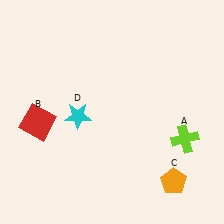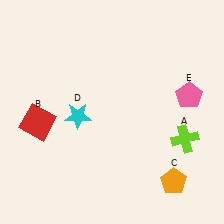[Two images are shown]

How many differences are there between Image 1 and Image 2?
There is 1 difference between the two images.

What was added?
A pink pentagon (E) was added in Image 2.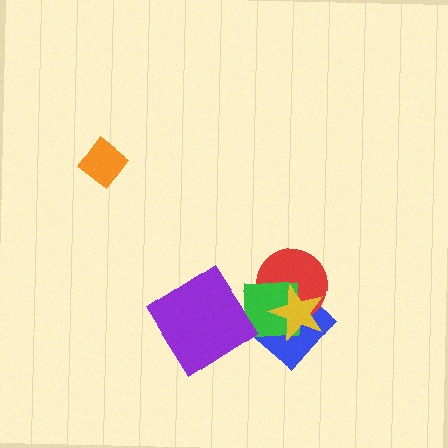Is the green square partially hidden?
Yes, it is partially covered by another shape.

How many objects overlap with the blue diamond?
3 objects overlap with the blue diamond.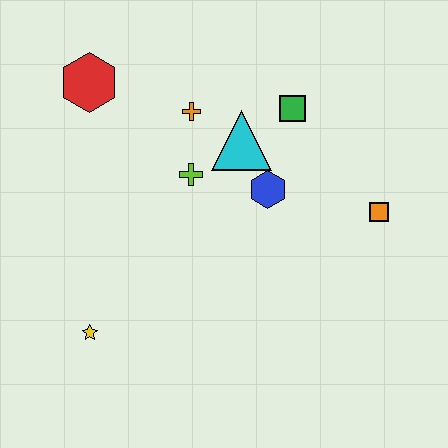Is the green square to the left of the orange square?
Yes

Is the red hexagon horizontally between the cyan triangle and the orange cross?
No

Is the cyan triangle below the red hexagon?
Yes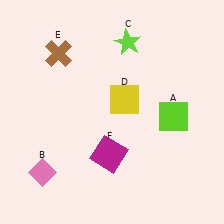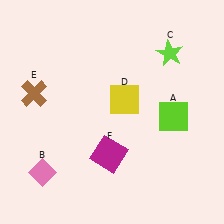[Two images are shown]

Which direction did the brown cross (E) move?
The brown cross (E) moved down.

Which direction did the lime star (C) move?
The lime star (C) moved right.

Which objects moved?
The objects that moved are: the lime star (C), the brown cross (E).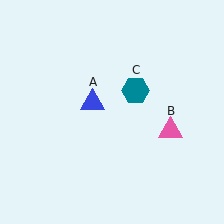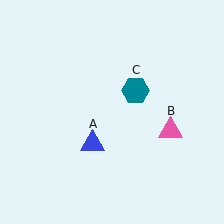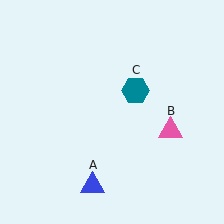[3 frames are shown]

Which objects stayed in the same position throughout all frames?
Pink triangle (object B) and teal hexagon (object C) remained stationary.